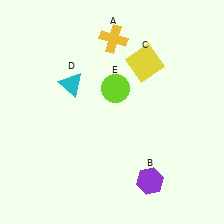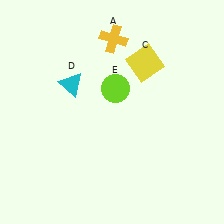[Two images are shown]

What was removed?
The purple hexagon (B) was removed in Image 2.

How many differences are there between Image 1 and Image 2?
There is 1 difference between the two images.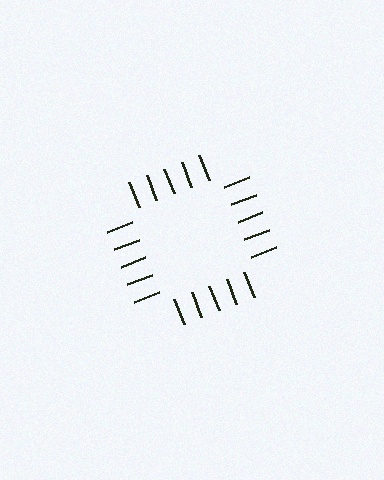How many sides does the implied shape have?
4 sides — the line-ends trace a square.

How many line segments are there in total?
20 — 5 along each of the 4 edges.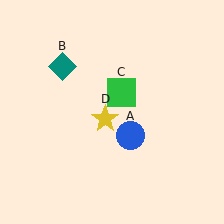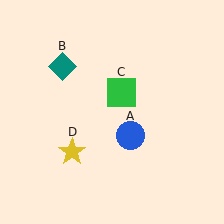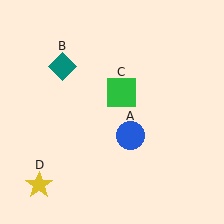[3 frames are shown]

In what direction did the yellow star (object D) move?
The yellow star (object D) moved down and to the left.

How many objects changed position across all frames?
1 object changed position: yellow star (object D).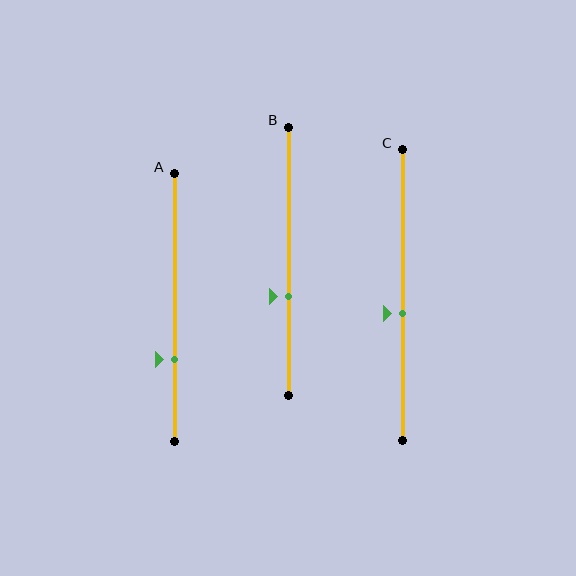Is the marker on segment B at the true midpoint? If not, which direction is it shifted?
No, the marker on segment B is shifted downward by about 13% of the segment length.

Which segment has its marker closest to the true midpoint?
Segment C has its marker closest to the true midpoint.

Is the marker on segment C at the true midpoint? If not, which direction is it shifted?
No, the marker on segment C is shifted downward by about 6% of the segment length.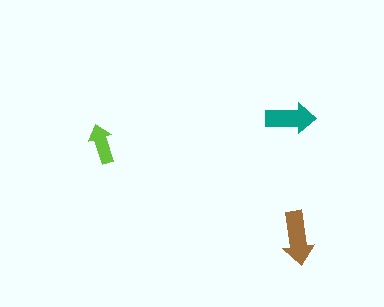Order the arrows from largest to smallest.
the brown one, the teal one, the lime one.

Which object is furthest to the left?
The lime arrow is leftmost.